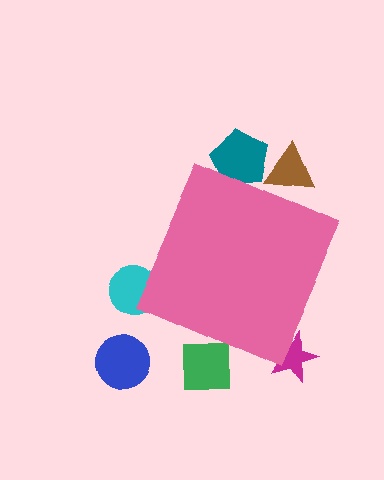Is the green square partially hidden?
Yes, the green square is partially hidden behind the pink diamond.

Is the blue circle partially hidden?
No, the blue circle is fully visible.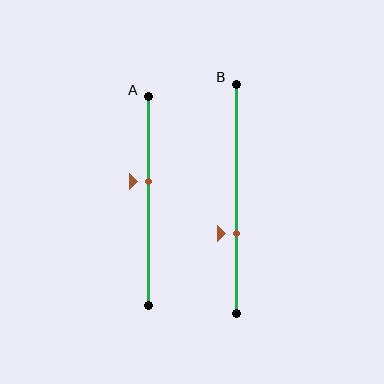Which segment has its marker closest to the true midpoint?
Segment A has its marker closest to the true midpoint.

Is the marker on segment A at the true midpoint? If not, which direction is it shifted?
No, the marker on segment A is shifted upward by about 10% of the segment length.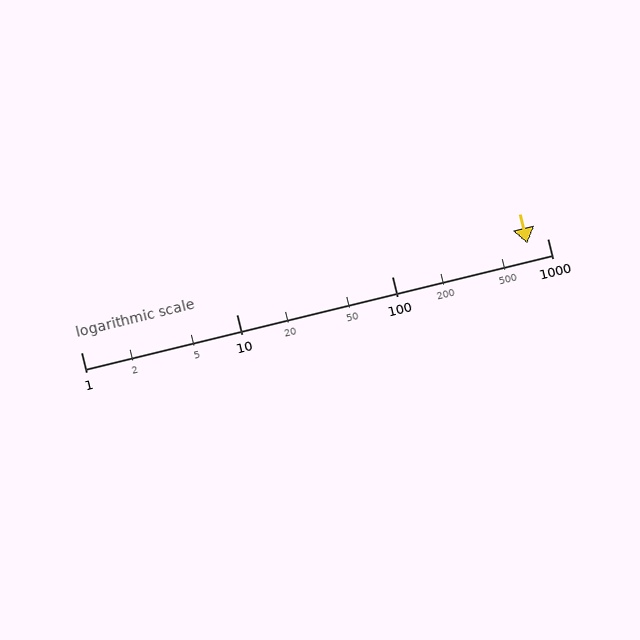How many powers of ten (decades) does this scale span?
The scale spans 3 decades, from 1 to 1000.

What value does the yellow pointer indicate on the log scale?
The pointer indicates approximately 740.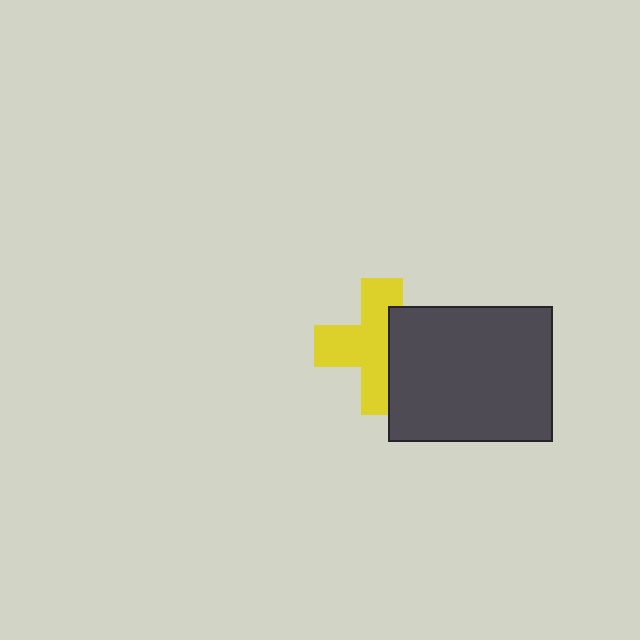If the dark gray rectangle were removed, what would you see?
You would see the complete yellow cross.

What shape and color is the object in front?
The object in front is a dark gray rectangle.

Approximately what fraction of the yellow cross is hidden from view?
Roughly 38% of the yellow cross is hidden behind the dark gray rectangle.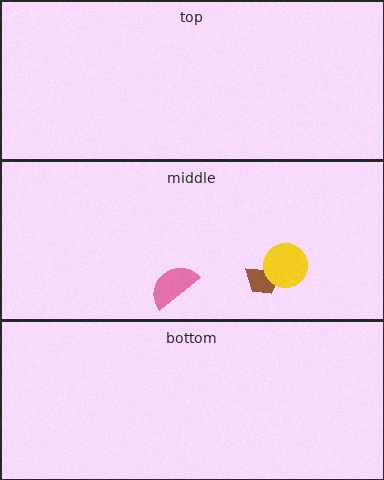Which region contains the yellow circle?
The middle region.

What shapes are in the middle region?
The brown trapezoid, the pink semicircle, the yellow circle.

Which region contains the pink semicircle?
The middle region.